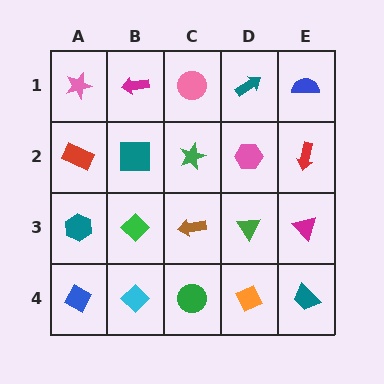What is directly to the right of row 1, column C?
A teal arrow.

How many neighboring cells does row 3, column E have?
3.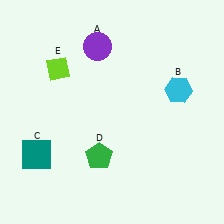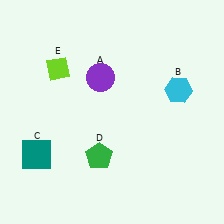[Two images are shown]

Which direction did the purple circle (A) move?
The purple circle (A) moved down.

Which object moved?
The purple circle (A) moved down.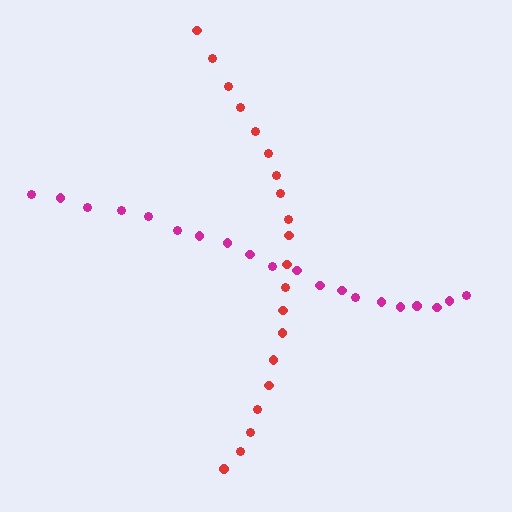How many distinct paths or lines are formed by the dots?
There are 2 distinct paths.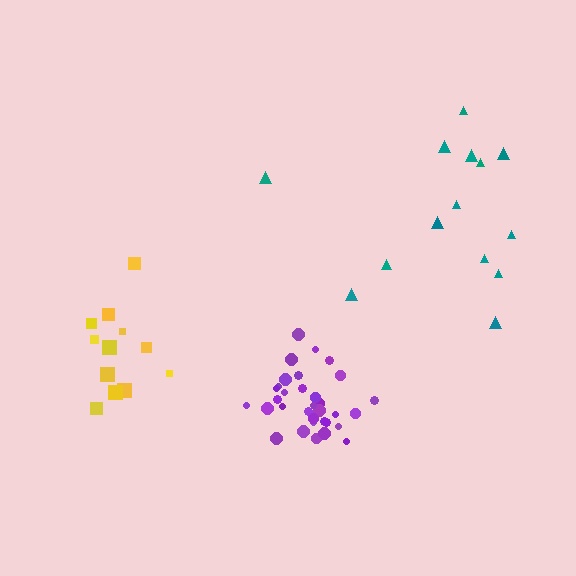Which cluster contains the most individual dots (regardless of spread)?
Purple (33).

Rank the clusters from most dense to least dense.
purple, yellow, teal.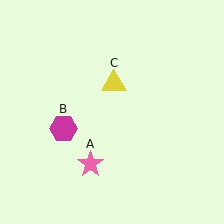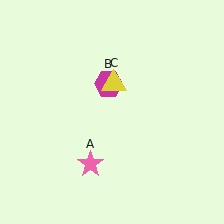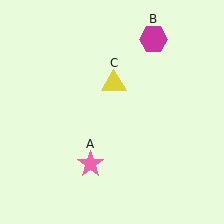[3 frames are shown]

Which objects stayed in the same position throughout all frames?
Pink star (object A) and yellow triangle (object C) remained stationary.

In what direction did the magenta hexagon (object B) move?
The magenta hexagon (object B) moved up and to the right.